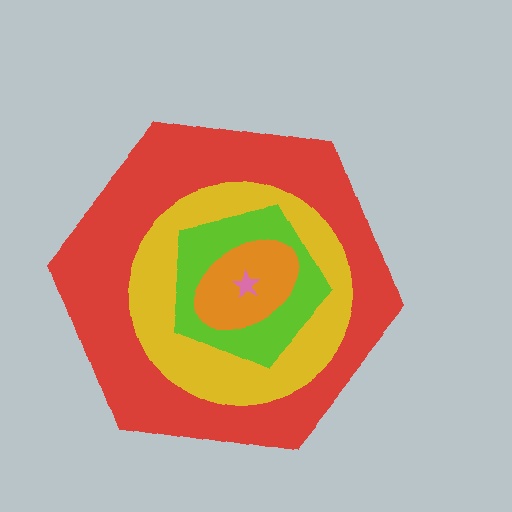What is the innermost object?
The pink star.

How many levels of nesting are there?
5.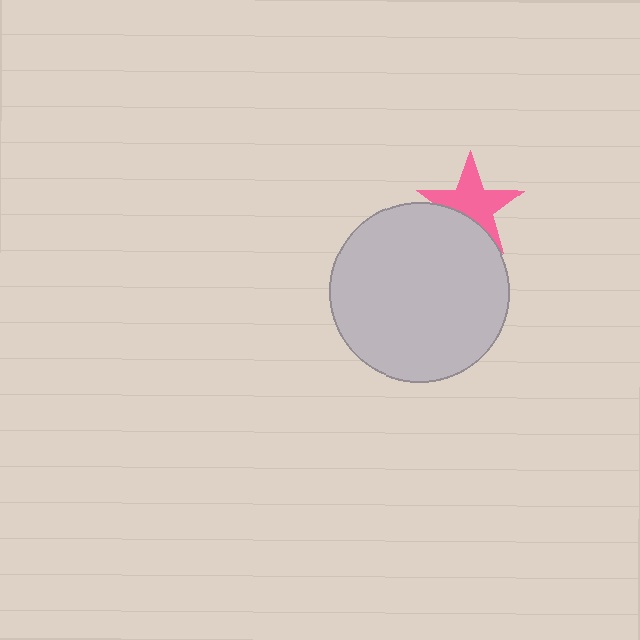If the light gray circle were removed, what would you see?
You would see the complete pink star.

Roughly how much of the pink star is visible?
Most of it is visible (roughly 70%).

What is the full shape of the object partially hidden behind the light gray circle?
The partially hidden object is a pink star.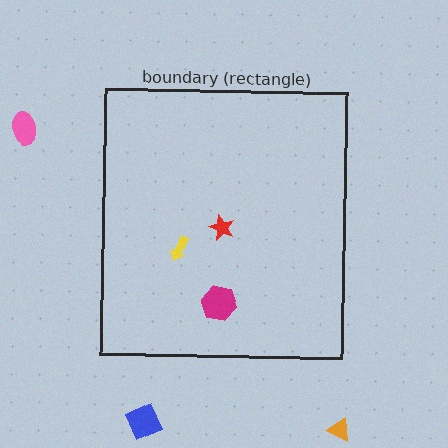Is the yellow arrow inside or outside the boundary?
Inside.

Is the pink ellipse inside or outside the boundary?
Outside.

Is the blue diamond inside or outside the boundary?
Outside.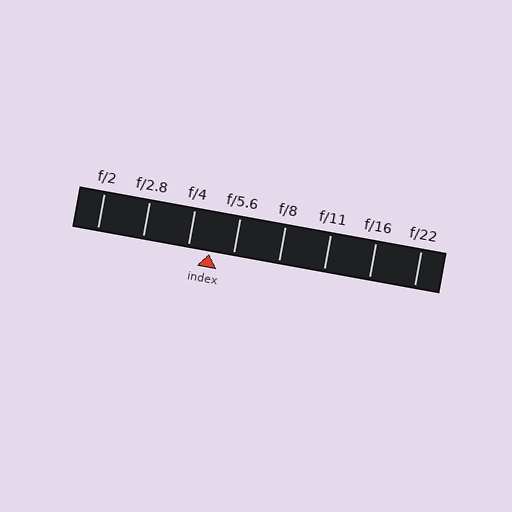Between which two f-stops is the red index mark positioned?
The index mark is between f/4 and f/5.6.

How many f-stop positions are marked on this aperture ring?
There are 8 f-stop positions marked.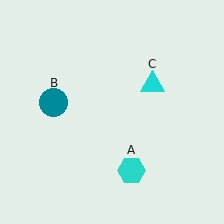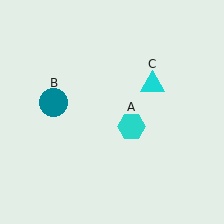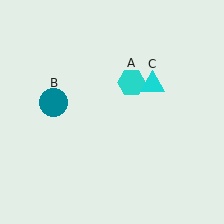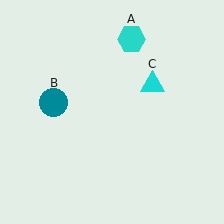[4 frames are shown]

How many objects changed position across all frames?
1 object changed position: cyan hexagon (object A).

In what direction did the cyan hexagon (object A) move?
The cyan hexagon (object A) moved up.